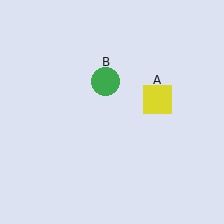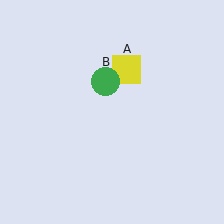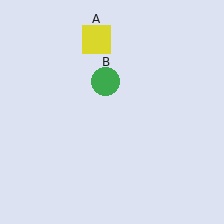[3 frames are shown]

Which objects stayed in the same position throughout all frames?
Green circle (object B) remained stationary.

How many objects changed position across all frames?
1 object changed position: yellow square (object A).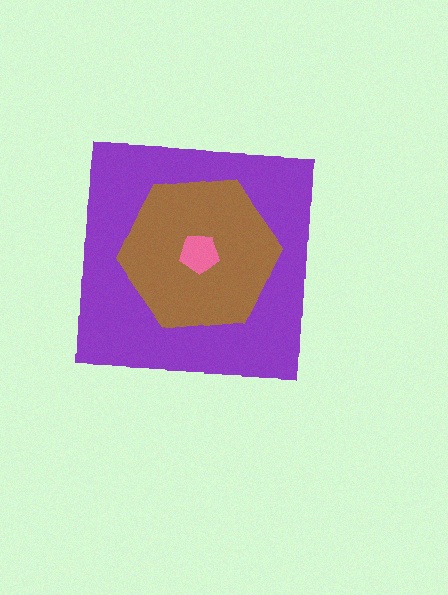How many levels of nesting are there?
3.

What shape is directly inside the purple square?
The brown hexagon.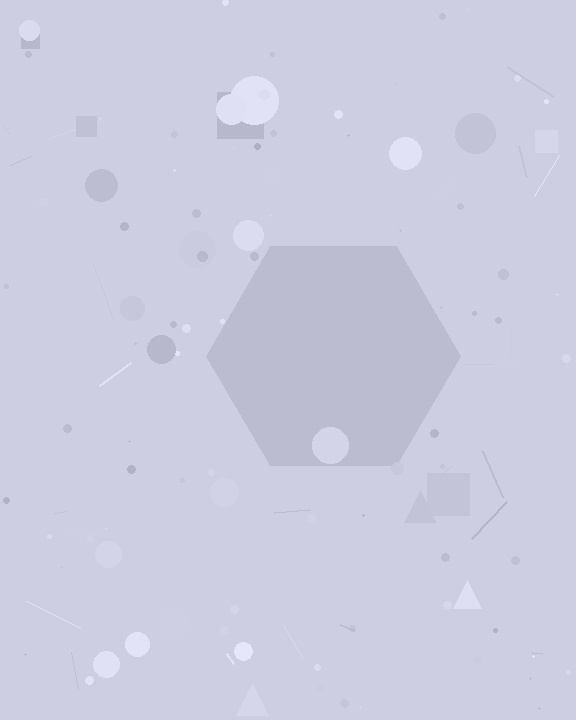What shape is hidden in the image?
A hexagon is hidden in the image.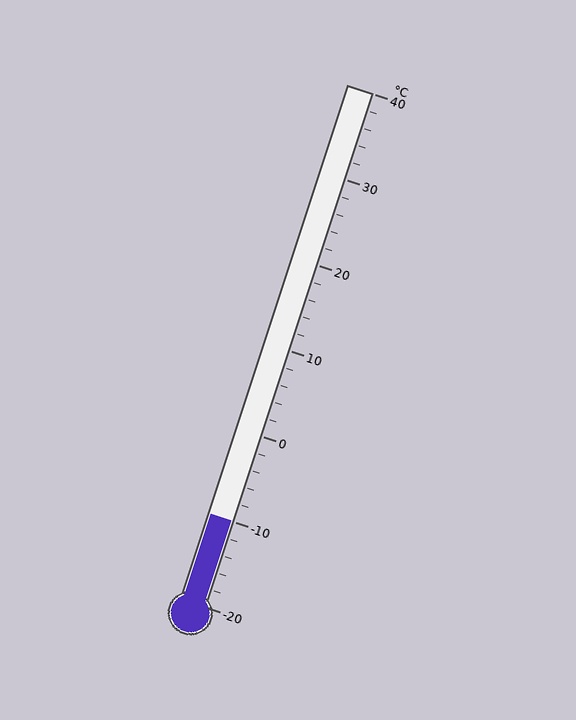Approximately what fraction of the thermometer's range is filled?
The thermometer is filled to approximately 15% of its range.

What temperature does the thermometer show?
The thermometer shows approximately -10°C.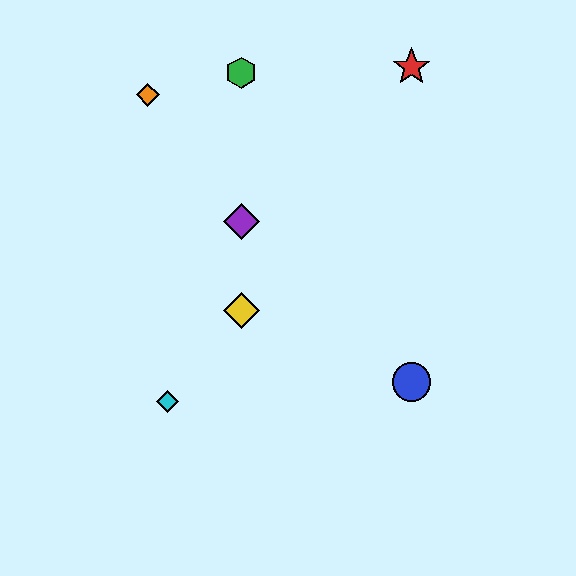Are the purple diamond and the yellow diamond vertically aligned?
Yes, both are at x≈241.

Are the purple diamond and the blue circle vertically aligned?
No, the purple diamond is at x≈241 and the blue circle is at x≈411.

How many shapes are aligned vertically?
3 shapes (the green hexagon, the yellow diamond, the purple diamond) are aligned vertically.